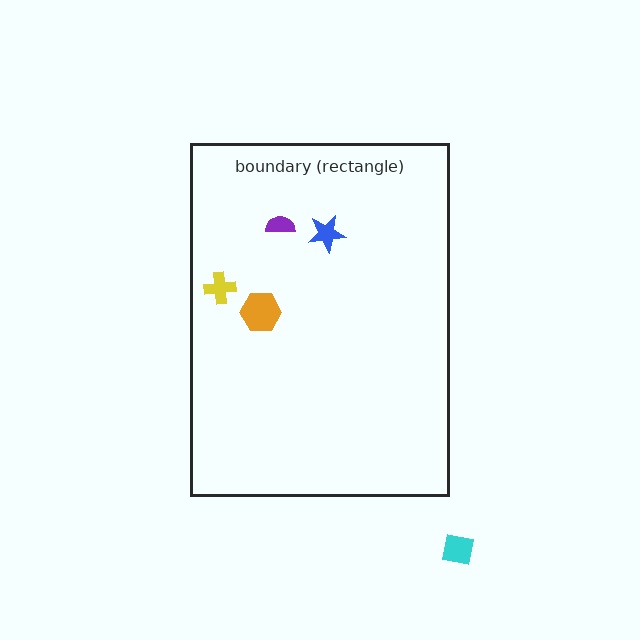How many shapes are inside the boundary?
4 inside, 1 outside.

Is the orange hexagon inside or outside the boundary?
Inside.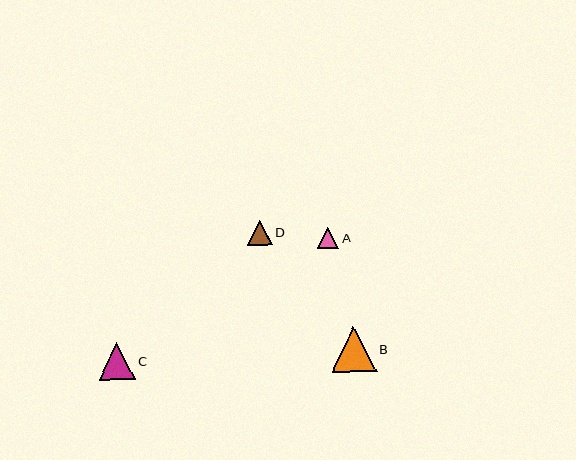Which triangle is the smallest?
Triangle A is the smallest with a size of approximately 22 pixels.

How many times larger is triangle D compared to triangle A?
Triangle D is approximately 1.2 times the size of triangle A.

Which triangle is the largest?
Triangle B is the largest with a size of approximately 45 pixels.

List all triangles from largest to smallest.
From largest to smallest: B, C, D, A.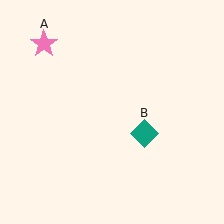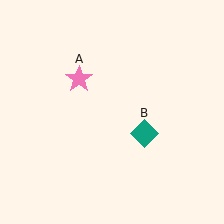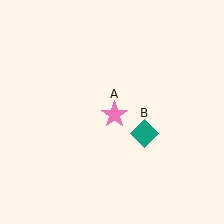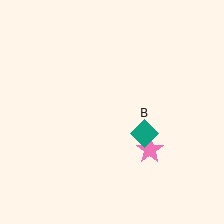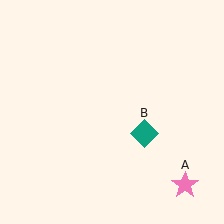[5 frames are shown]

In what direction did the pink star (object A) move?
The pink star (object A) moved down and to the right.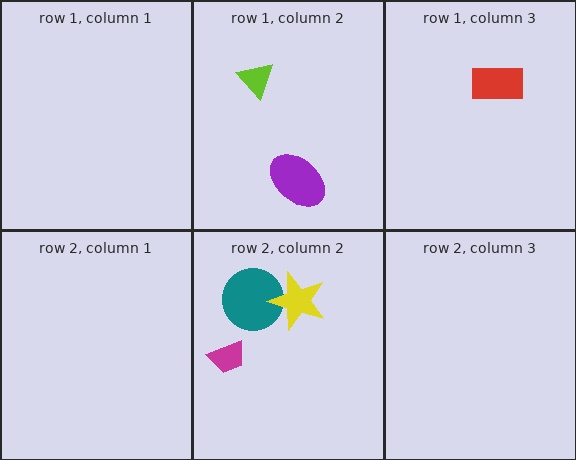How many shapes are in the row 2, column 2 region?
3.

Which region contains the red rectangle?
The row 1, column 3 region.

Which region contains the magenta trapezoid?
The row 2, column 2 region.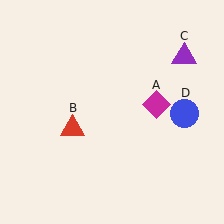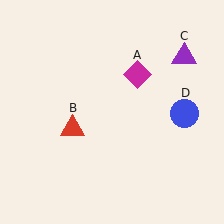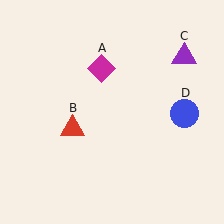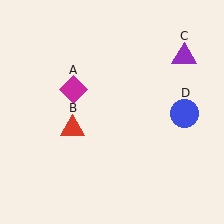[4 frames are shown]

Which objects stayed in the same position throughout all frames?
Red triangle (object B) and purple triangle (object C) and blue circle (object D) remained stationary.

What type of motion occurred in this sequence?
The magenta diamond (object A) rotated counterclockwise around the center of the scene.